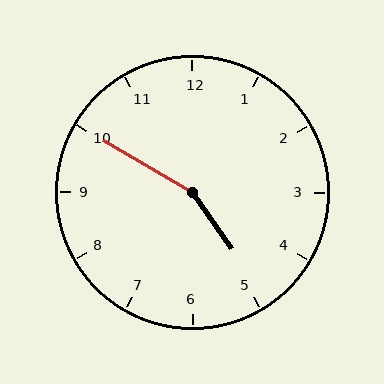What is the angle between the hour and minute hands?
Approximately 155 degrees.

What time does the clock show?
4:50.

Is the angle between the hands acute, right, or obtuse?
It is obtuse.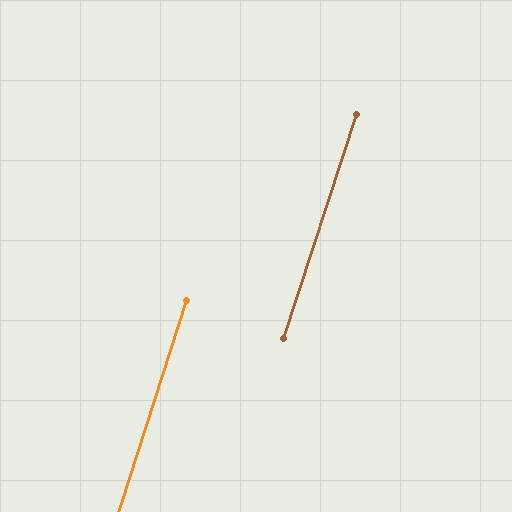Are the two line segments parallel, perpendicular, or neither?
Parallel — their directions differ by only 0.4°.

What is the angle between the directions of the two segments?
Approximately 0 degrees.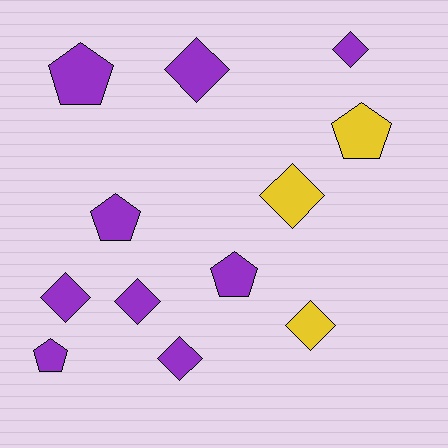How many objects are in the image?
There are 12 objects.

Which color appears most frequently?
Purple, with 9 objects.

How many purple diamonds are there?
There are 5 purple diamonds.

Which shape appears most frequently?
Diamond, with 7 objects.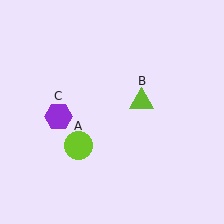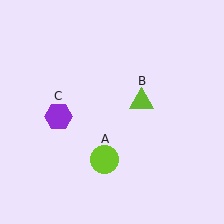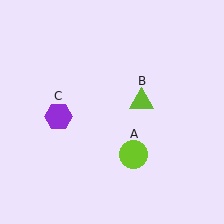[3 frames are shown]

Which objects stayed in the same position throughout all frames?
Lime triangle (object B) and purple hexagon (object C) remained stationary.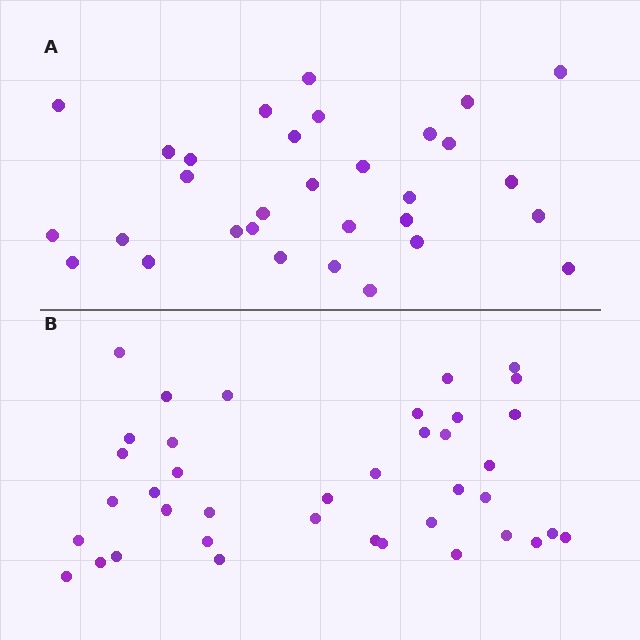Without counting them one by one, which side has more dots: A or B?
Region B (the bottom region) has more dots.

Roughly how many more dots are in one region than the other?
Region B has roughly 8 or so more dots than region A.